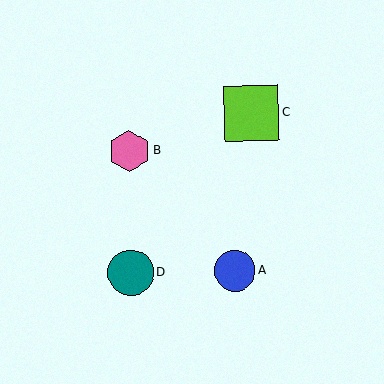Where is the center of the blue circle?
The center of the blue circle is at (235, 271).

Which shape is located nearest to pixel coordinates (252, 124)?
The lime square (labeled C) at (251, 113) is nearest to that location.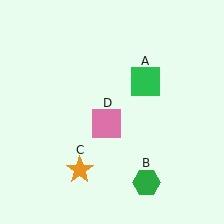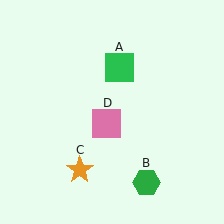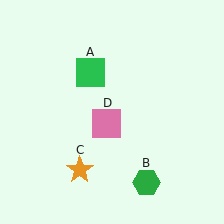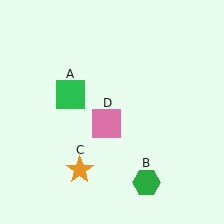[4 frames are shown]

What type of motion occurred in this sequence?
The green square (object A) rotated counterclockwise around the center of the scene.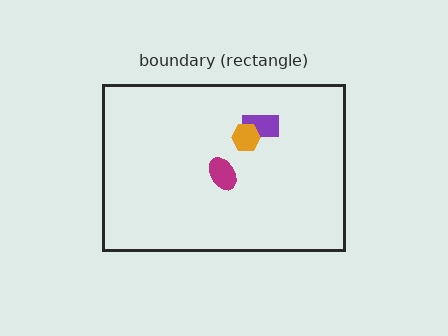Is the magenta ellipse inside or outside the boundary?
Inside.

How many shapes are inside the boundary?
3 inside, 0 outside.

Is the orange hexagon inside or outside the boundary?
Inside.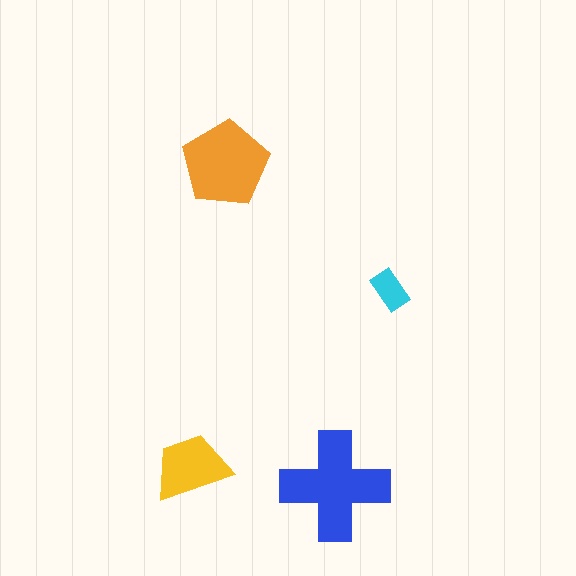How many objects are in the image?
There are 4 objects in the image.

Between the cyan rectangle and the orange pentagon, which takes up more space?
The orange pentagon.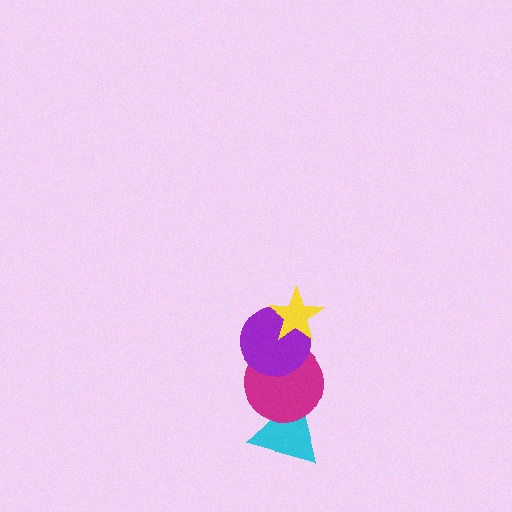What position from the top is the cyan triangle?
The cyan triangle is 4th from the top.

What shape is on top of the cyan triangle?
The magenta circle is on top of the cyan triangle.